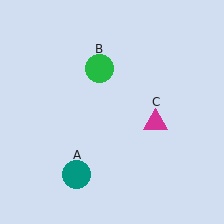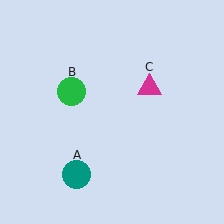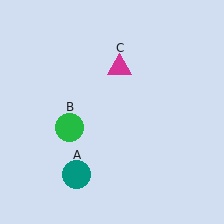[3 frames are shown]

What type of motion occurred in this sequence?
The green circle (object B), magenta triangle (object C) rotated counterclockwise around the center of the scene.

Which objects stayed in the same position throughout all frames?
Teal circle (object A) remained stationary.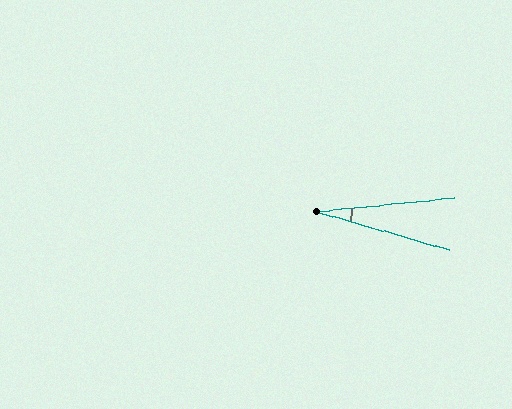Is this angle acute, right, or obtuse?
It is acute.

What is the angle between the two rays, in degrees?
Approximately 22 degrees.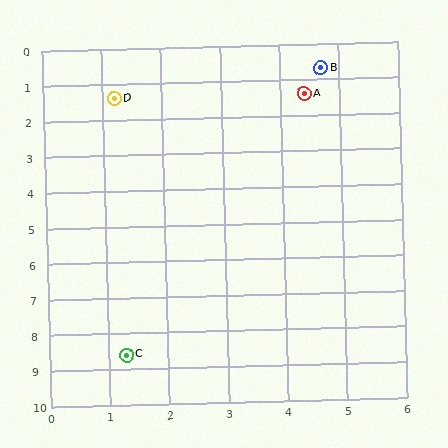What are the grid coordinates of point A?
Point A is at approximately (4.4, 1.4).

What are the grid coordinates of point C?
Point C is at approximately (1.3, 8.6).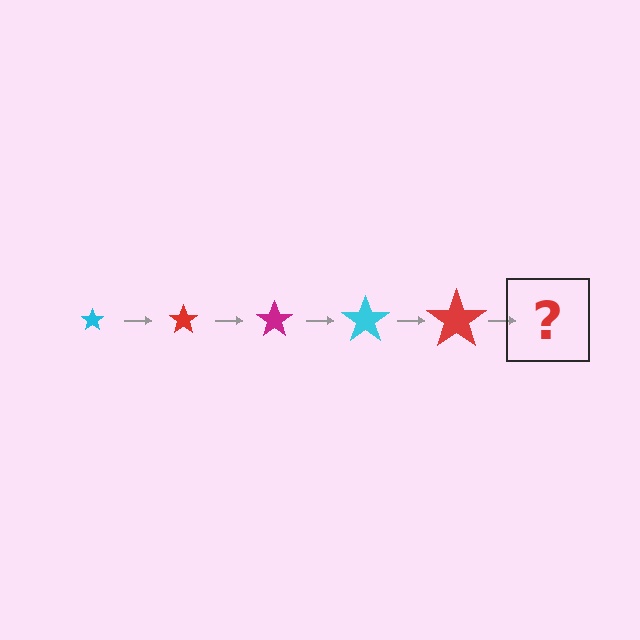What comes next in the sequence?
The next element should be a magenta star, larger than the previous one.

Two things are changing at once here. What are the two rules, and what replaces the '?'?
The two rules are that the star grows larger each step and the color cycles through cyan, red, and magenta. The '?' should be a magenta star, larger than the previous one.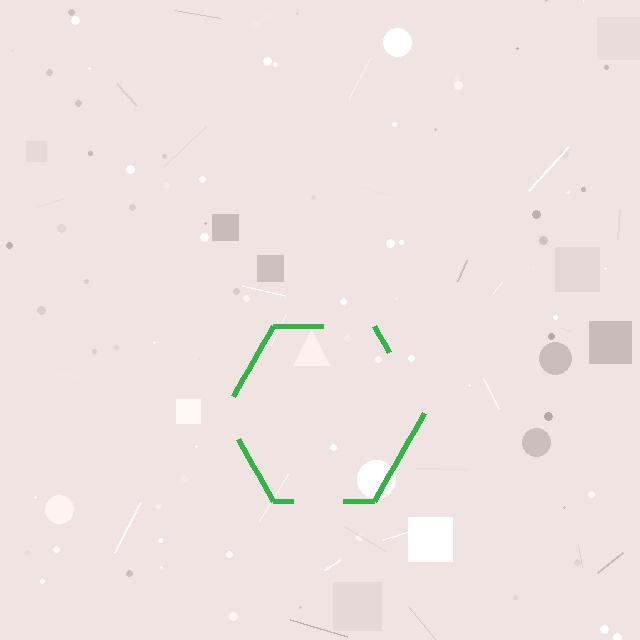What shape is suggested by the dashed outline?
The dashed outline suggests a hexagon.